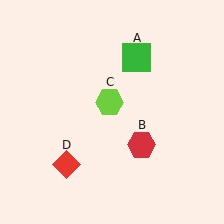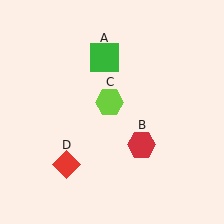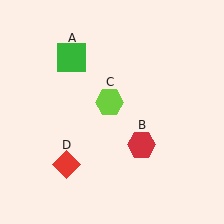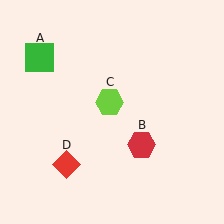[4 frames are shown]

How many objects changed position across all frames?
1 object changed position: green square (object A).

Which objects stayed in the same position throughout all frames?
Red hexagon (object B) and lime hexagon (object C) and red diamond (object D) remained stationary.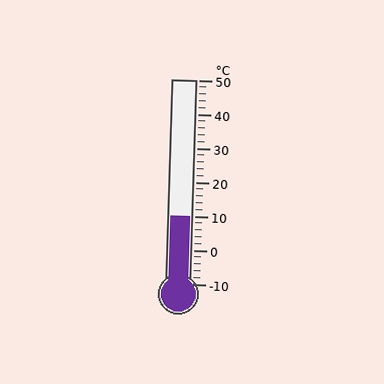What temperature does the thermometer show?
The thermometer shows approximately 10°C.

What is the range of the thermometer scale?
The thermometer scale ranges from -10°C to 50°C.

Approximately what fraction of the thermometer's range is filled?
The thermometer is filled to approximately 35% of its range.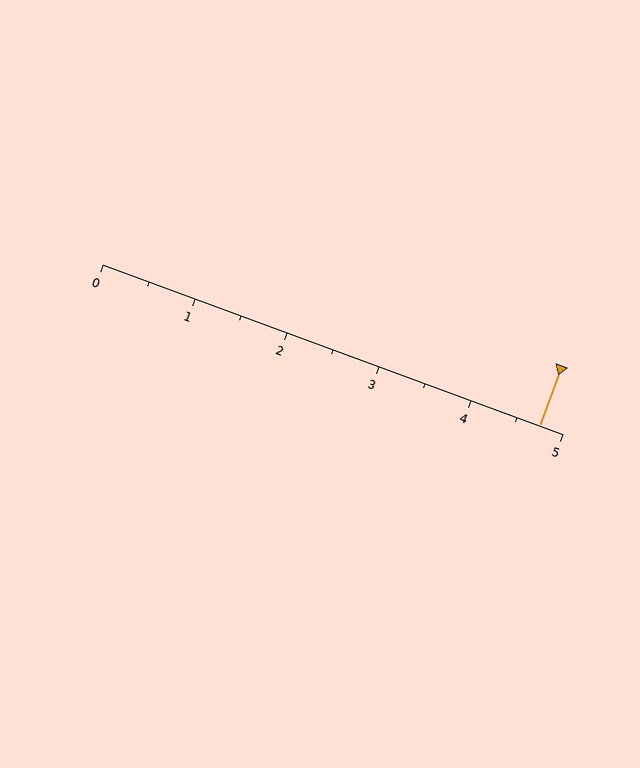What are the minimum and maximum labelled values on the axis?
The axis runs from 0 to 5.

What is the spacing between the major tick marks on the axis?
The major ticks are spaced 1 apart.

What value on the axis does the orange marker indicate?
The marker indicates approximately 4.8.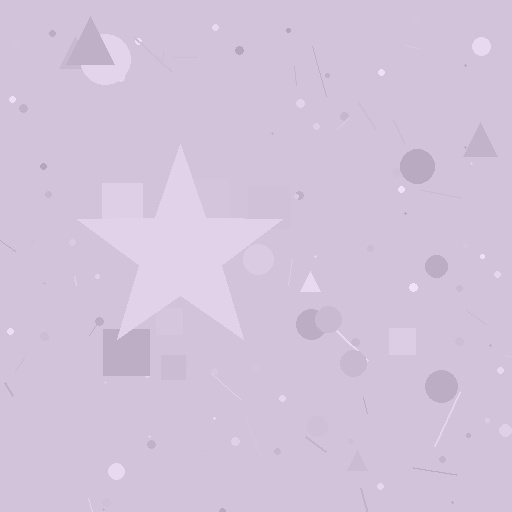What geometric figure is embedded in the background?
A star is embedded in the background.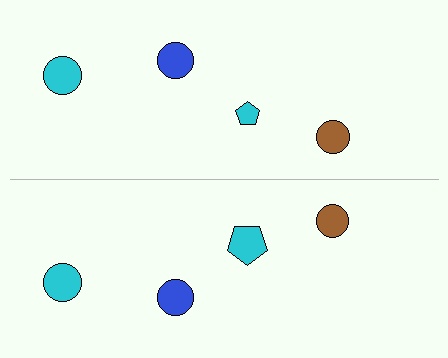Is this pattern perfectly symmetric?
No, the pattern is not perfectly symmetric. The cyan pentagon on the bottom side has a different size than its mirror counterpart.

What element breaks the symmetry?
The cyan pentagon on the bottom side has a different size than its mirror counterpart.